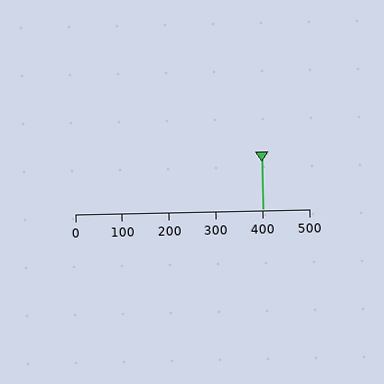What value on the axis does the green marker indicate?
The marker indicates approximately 400.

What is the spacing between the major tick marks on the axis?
The major ticks are spaced 100 apart.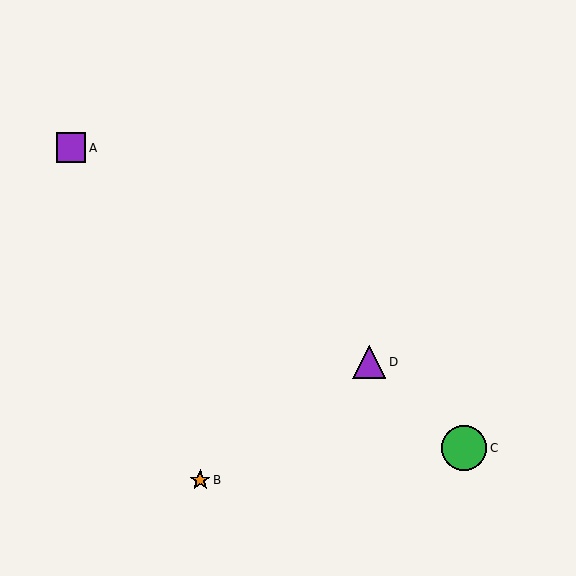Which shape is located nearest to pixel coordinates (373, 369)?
The purple triangle (labeled D) at (369, 362) is nearest to that location.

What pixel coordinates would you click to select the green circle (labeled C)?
Click at (464, 448) to select the green circle C.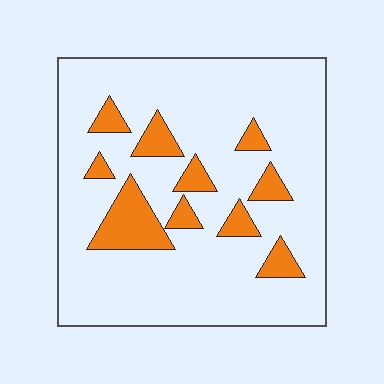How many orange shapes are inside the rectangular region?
10.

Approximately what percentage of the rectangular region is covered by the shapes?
Approximately 15%.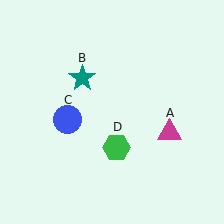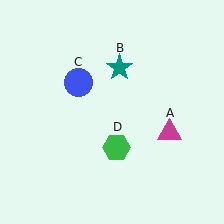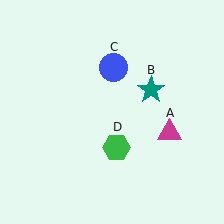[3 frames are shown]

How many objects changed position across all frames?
2 objects changed position: teal star (object B), blue circle (object C).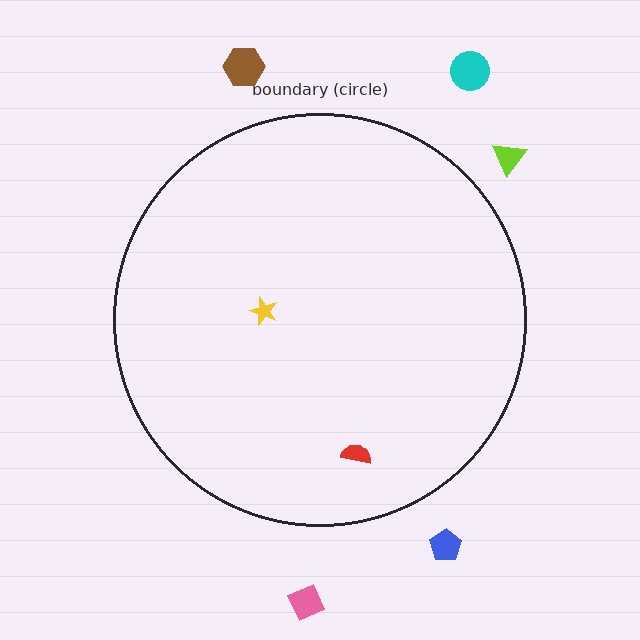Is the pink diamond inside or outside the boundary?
Outside.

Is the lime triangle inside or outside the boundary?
Outside.